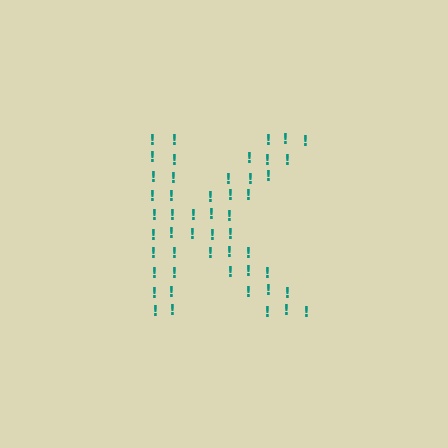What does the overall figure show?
The overall figure shows the letter K.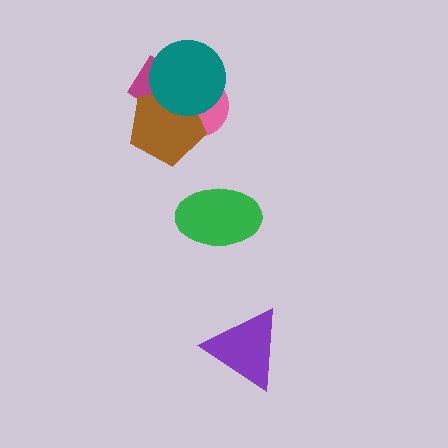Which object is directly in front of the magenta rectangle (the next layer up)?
The pink circle is directly in front of the magenta rectangle.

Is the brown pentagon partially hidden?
Yes, it is partially covered by another shape.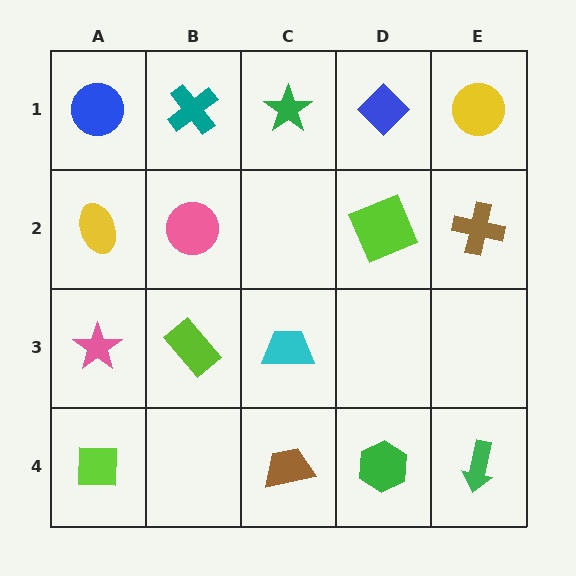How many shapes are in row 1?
5 shapes.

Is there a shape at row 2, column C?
No, that cell is empty.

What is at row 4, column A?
A lime square.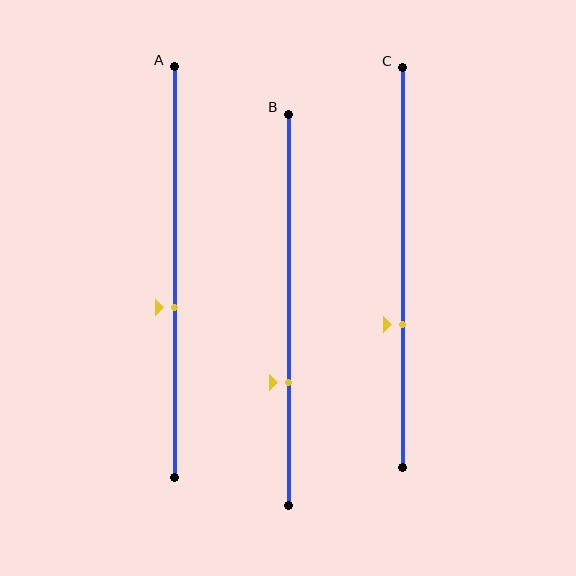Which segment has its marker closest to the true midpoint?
Segment A has its marker closest to the true midpoint.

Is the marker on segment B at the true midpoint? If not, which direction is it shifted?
No, the marker on segment B is shifted downward by about 19% of the segment length.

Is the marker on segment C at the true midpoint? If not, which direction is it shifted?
No, the marker on segment C is shifted downward by about 14% of the segment length.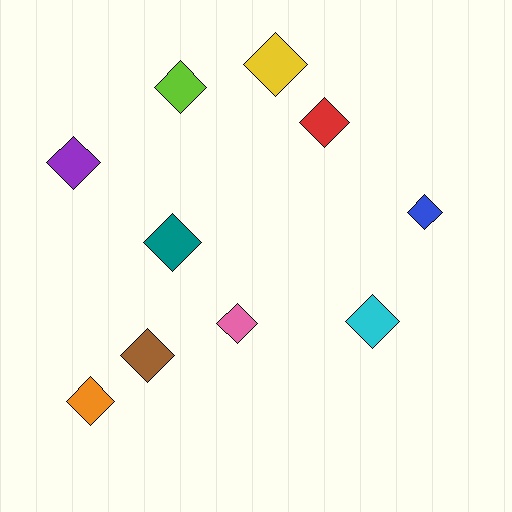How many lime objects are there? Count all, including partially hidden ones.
There is 1 lime object.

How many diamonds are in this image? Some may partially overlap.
There are 10 diamonds.